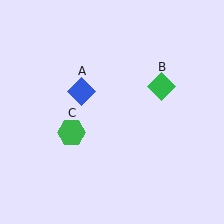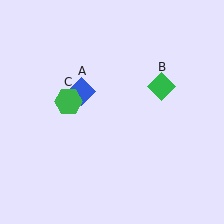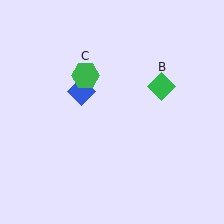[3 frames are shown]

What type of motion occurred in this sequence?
The green hexagon (object C) rotated clockwise around the center of the scene.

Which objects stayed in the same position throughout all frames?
Blue diamond (object A) and green diamond (object B) remained stationary.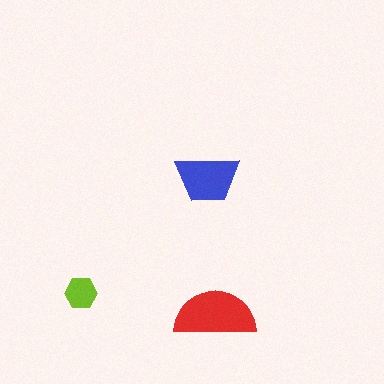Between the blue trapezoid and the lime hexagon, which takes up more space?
The blue trapezoid.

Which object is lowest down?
The red semicircle is bottommost.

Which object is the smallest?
The lime hexagon.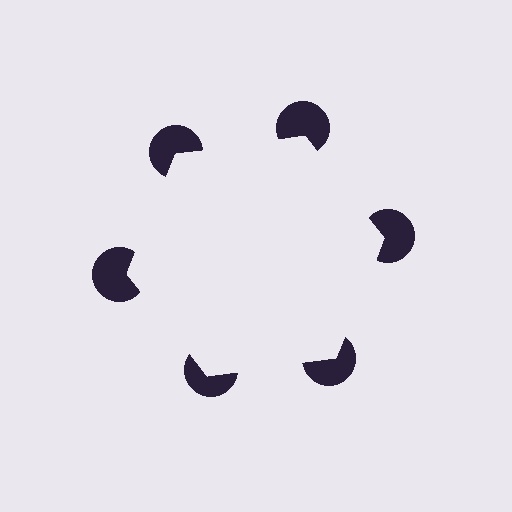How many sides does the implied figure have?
6 sides.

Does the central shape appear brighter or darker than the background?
It typically appears slightly brighter than the background, even though no actual brightness change is drawn.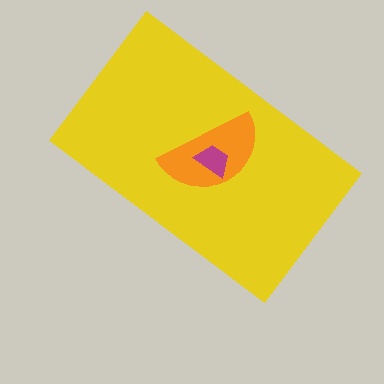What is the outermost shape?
The yellow rectangle.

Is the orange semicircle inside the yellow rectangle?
Yes.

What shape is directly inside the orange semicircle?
The magenta trapezoid.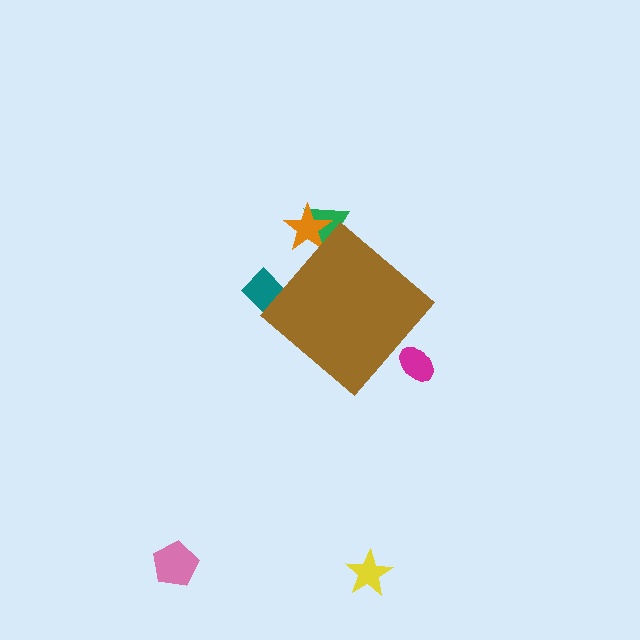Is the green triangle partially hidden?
Yes, the green triangle is partially hidden behind the brown diamond.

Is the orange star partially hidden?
Yes, the orange star is partially hidden behind the brown diamond.